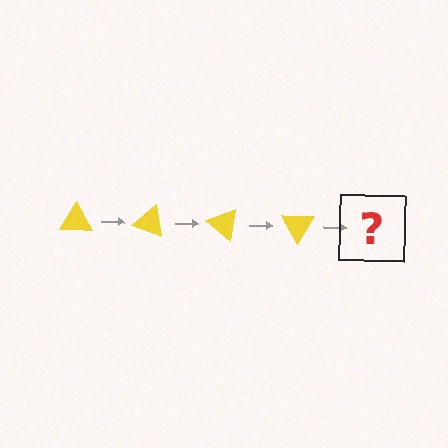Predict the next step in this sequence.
The next step is a yellow triangle rotated 80 degrees.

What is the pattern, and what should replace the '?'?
The pattern is that the triangle rotates 20 degrees each step. The '?' should be a yellow triangle rotated 80 degrees.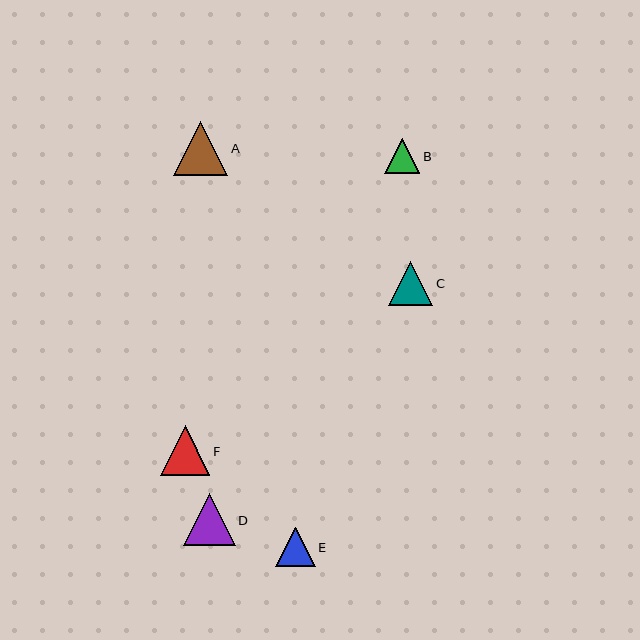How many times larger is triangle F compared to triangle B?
Triangle F is approximately 1.4 times the size of triangle B.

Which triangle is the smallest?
Triangle B is the smallest with a size of approximately 35 pixels.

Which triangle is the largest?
Triangle A is the largest with a size of approximately 54 pixels.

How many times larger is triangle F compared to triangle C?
Triangle F is approximately 1.1 times the size of triangle C.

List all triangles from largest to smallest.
From largest to smallest: A, D, F, C, E, B.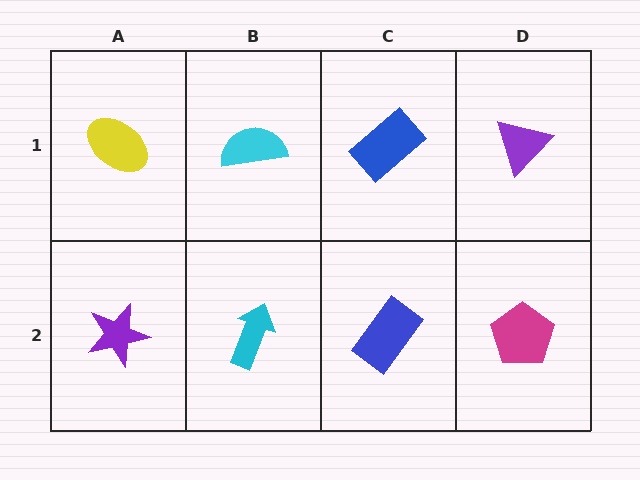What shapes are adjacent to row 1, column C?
A blue rectangle (row 2, column C), a cyan semicircle (row 1, column B), a purple triangle (row 1, column D).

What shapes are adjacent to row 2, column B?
A cyan semicircle (row 1, column B), a purple star (row 2, column A), a blue rectangle (row 2, column C).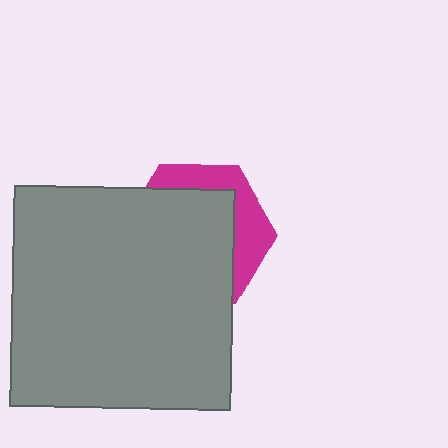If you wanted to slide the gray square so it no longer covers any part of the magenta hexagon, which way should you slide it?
Slide it toward the lower-left — that is the most direct way to separate the two shapes.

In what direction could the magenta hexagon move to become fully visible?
The magenta hexagon could move toward the upper-right. That would shift it out from behind the gray square entirely.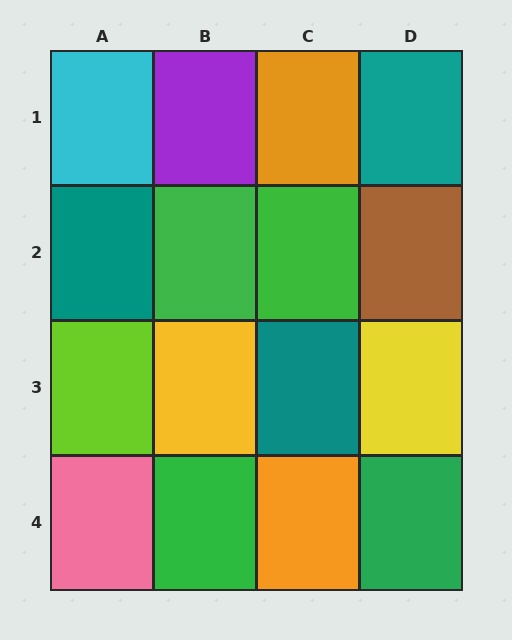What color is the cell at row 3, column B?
Yellow.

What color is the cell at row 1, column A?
Cyan.